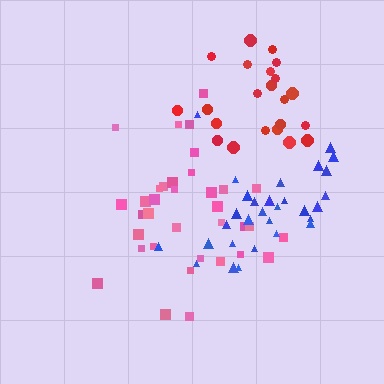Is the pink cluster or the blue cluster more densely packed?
Pink.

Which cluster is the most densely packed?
Red.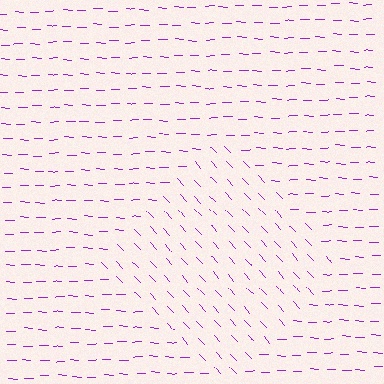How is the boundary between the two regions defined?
The boundary is defined purely by a change in line orientation (approximately 45 degrees difference). All lines are the same color and thickness.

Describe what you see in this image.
The image is filled with small purple line segments. A diamond region in the image has lines oriented differently from the surrounding lines, creating a visible texture boundary.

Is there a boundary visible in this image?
Yes, there is a texture boundary formed by a change in line orientation.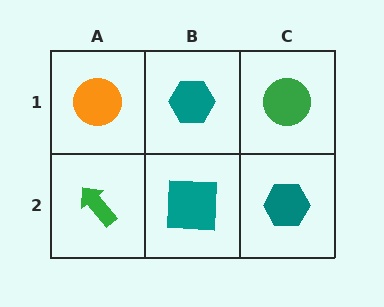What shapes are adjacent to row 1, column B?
A teal square (row 2, column B), an orange circle (row 1, column A), a green circle (row 1, column C).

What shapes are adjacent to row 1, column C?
A teal hexagon (row 2, column C), a teal hexagon (row 1, column B).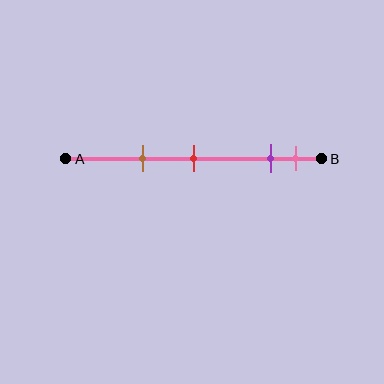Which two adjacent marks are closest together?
The purple and pink marks are the closest adjacent pair.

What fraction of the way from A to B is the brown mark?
The brown mark is approximately 30% (0.3) of the way from A to B.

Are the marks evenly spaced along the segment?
No, the marks are not evenly spaced.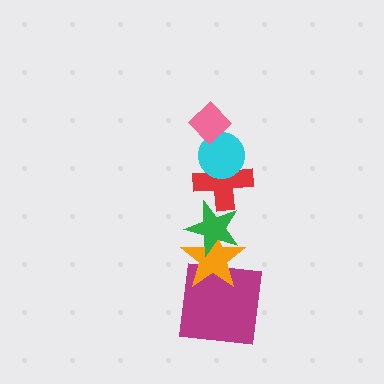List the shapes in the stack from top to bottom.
From top to bottom: the pink diamond, the cyan circle, the red cross, the green star, the orange star, the magenta square.